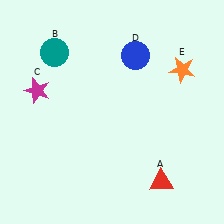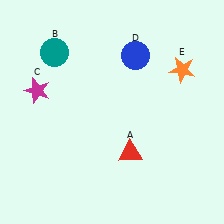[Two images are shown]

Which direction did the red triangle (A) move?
The red triangle (A) moved left.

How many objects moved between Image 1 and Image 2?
1 object moved between the two images.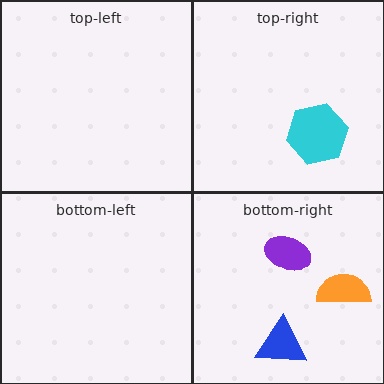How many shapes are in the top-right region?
1.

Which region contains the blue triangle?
The bottom-right region.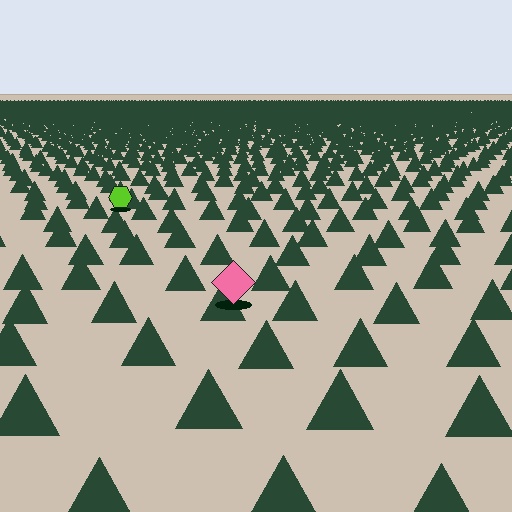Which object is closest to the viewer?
The pink diamond is closest. The texture marks near it are larger and more spread out.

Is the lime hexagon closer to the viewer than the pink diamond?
No. The pink diamond is closer — you can tell from the texture gradient: the ground texture is coarser near it.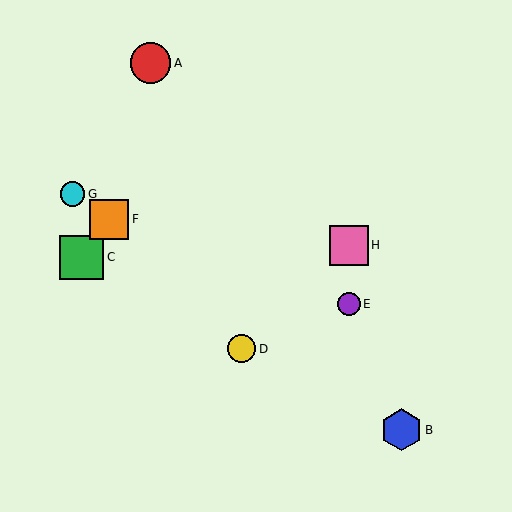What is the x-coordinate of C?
Object C is at x≈82.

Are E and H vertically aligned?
Yes, both are at x≈349.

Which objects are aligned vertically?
Objects E, H are aligned vertically.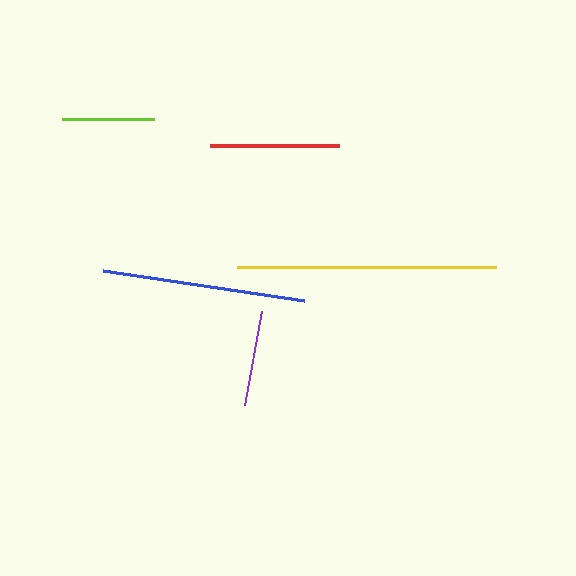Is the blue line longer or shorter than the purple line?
The blue line is longer than the purple line.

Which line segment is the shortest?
The lime line is the shortest at approximately 92 pixels.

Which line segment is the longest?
The yellow line is the longest at approximately 259 pixels.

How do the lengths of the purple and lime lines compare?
The purple and lime lines are approximately the same length.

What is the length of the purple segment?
The purple segment is approximately 95 pixels long.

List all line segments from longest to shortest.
From longest to shortest: yellow, blue, red, purple, lime.